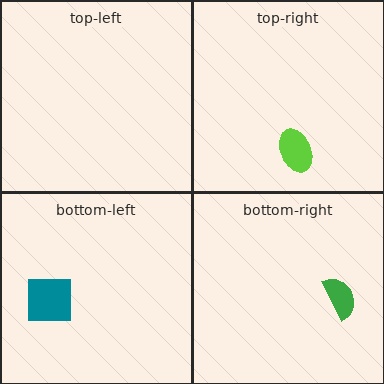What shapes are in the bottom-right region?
The green semicircle.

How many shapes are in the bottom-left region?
1.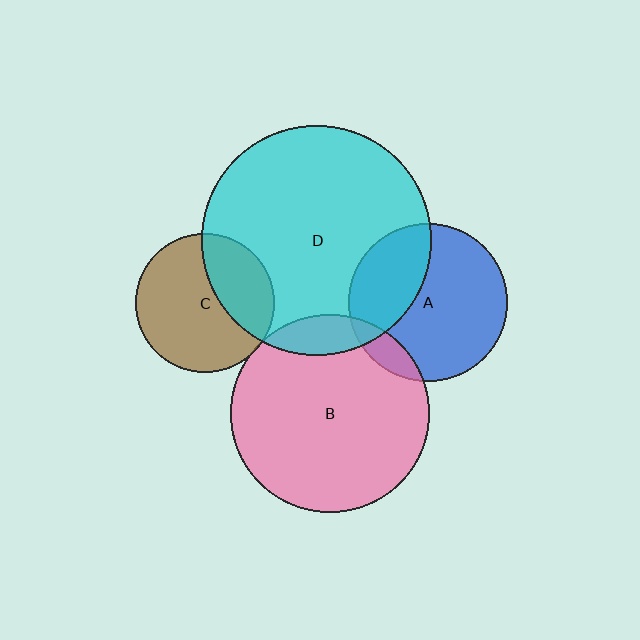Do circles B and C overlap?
Yes.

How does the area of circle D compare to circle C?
Approximately 2.7 times.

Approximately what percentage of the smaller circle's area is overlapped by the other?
Approximately 5%.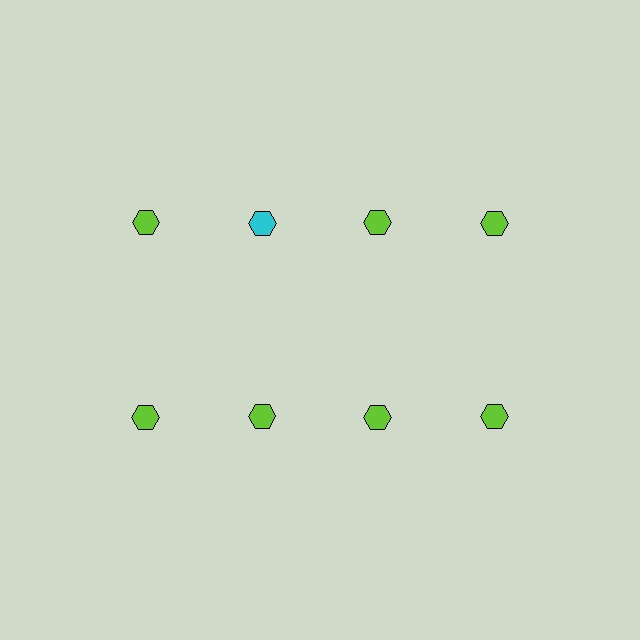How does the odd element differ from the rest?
It has a different color: cyan instead of lime.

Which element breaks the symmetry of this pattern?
The cyan hexagon in the top row, second from left column breaks the symmetry. All other shapes are lime hexagons.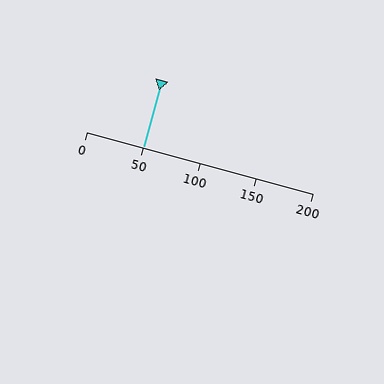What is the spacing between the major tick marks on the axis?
The major ticks are spaced 50 apart.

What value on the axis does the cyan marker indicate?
The marker indicates approximately 50.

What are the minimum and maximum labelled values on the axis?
The axis runs from 0 to 200.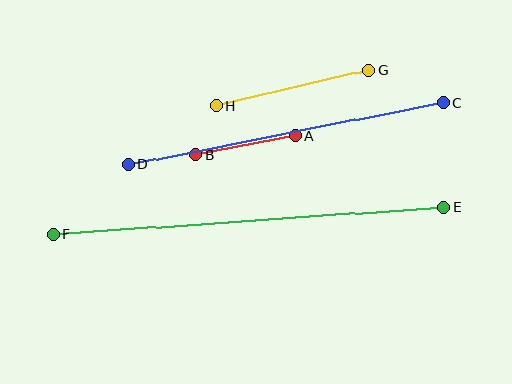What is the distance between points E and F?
The distance is approximately 391 pixels.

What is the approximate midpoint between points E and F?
The midpoint is at approximately (248, 221) pixels.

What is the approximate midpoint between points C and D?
The midpoint is at approximately (286, 134) pixels.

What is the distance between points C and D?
The distance is approximately 322 pixels.